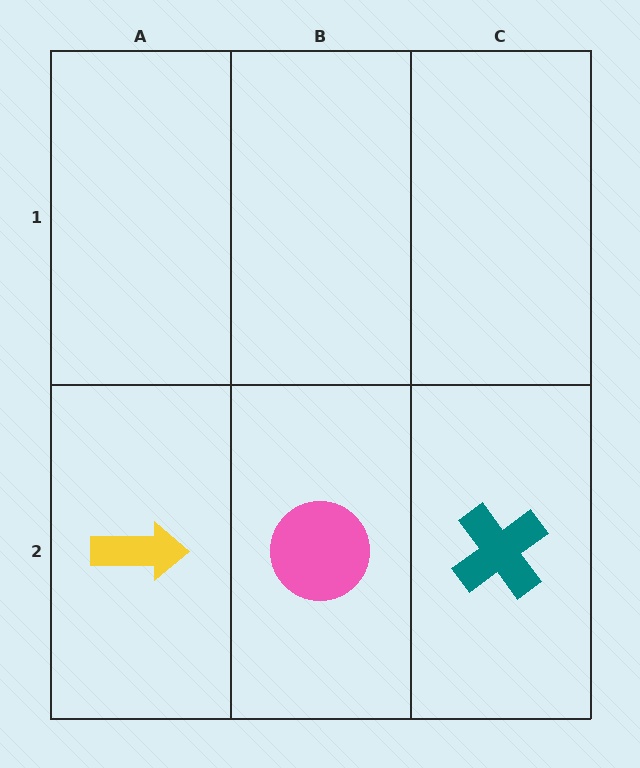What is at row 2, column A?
A yellow arrow.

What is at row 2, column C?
A teal cross.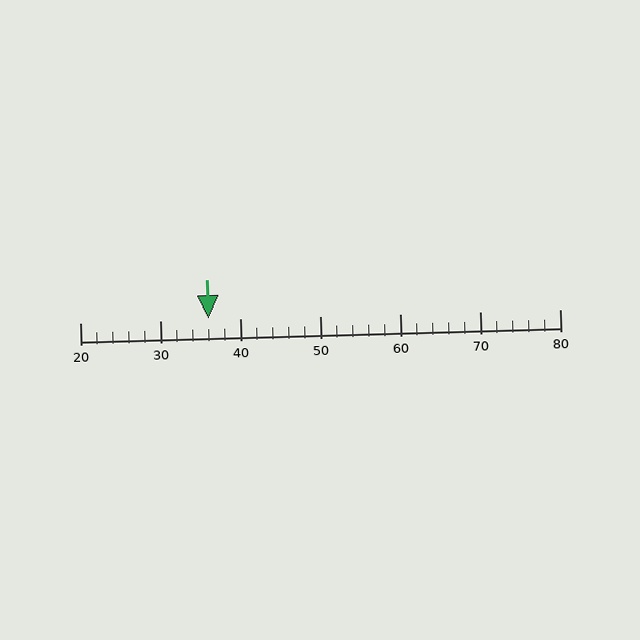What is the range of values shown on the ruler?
The ruler shows values from 20 to 80.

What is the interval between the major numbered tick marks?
The major tick marks are spaced 10 units apart.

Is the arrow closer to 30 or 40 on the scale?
The arrow is closer to 40.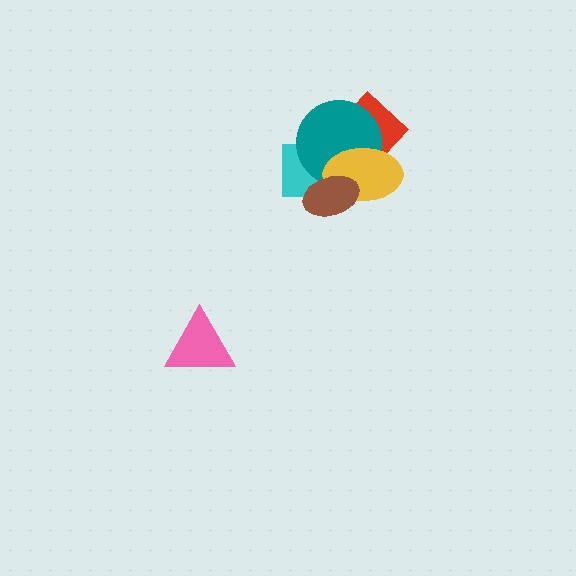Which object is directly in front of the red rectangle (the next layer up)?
The teal circle is directly in front of the red rectangle.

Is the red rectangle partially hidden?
Yes, it is partially covered by another shape.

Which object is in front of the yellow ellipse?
The brown ellipse is in front of the yellow ellipse.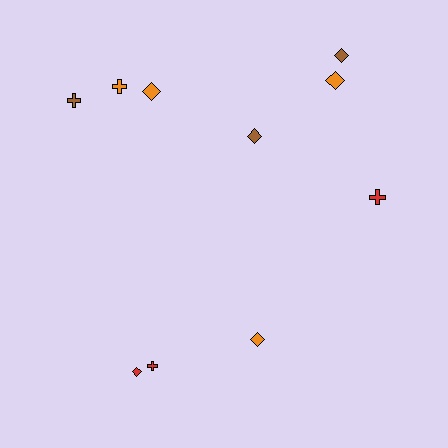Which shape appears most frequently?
Diamond, with 6 objects.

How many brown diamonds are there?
There are 2 brown diamonds.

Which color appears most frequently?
Orange, with 4 objects.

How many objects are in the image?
There are 10 objects.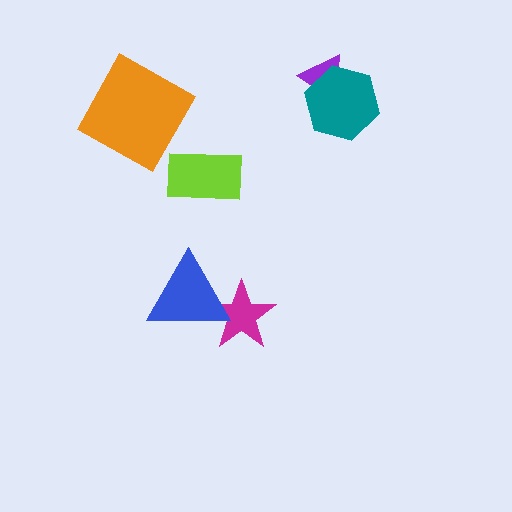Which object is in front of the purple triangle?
The teal hexagon is in front of the purple triangle.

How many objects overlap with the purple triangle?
1 object overlaps with the purple triangle.